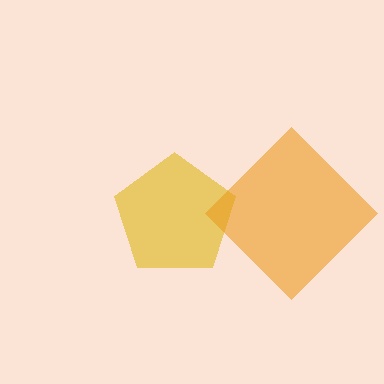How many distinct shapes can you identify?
There are 2 distinct shapes: a yellow pentagon, an orange diamond.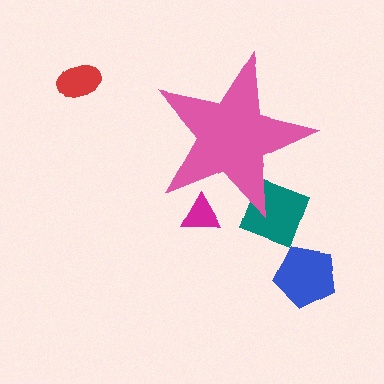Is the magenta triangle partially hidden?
Yes, the magenta triangle is partially hidden behind the pink star.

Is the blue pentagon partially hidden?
No, the blue pentagon is fully visible.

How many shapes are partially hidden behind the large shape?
2 shapes are partially hidden.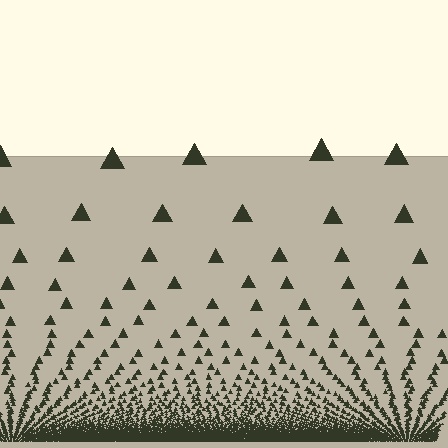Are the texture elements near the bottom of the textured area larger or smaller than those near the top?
Smaller. The gradient is inverted — elements near the bottom are smaller and denser.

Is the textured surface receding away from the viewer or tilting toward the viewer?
The surface appears to tilt toward the viewer. Texture elements get larger and sparser toward the top.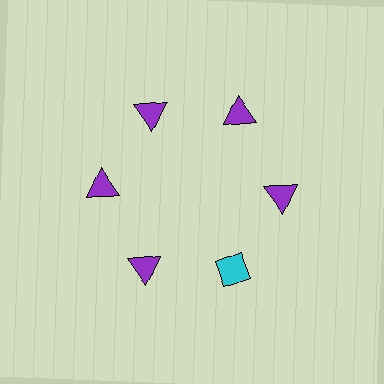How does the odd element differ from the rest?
It differs in both color (cyan instead of purple) and shape (diamond instead of triangle).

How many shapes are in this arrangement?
There are 6 shapes arranged in a ring pattern.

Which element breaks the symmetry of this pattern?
The cyan diamond at roughly the 5 o'clock position breaks the symmetry. All other shapes are purple triangles.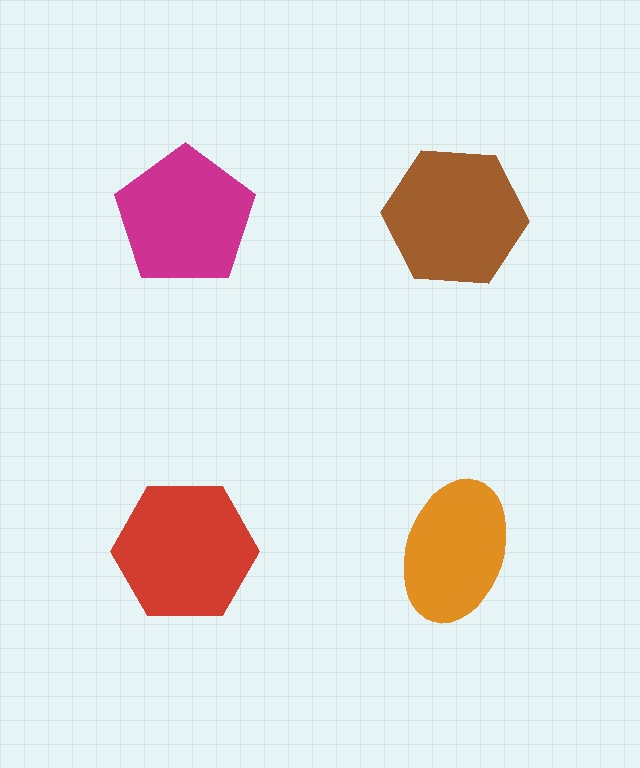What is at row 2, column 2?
An orange ellipse.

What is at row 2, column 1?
A red hexagon.